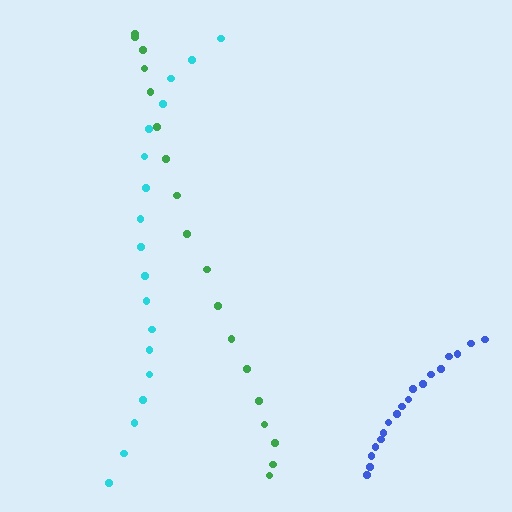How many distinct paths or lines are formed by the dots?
There are 3 distinct paths.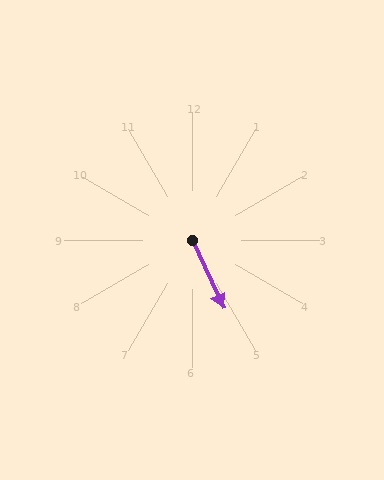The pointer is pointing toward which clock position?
Roughly 5 o'clock.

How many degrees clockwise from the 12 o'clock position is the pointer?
Approximately 155 degrees.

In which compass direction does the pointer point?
Southeast.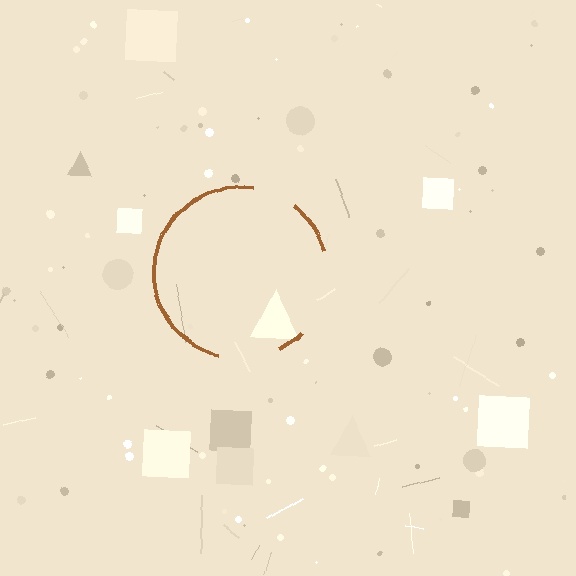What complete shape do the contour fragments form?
The contour fragments form a circle.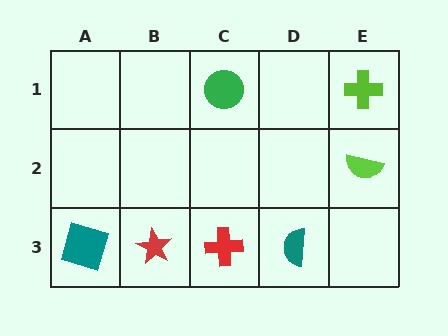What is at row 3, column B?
A red star.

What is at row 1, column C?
A green circle.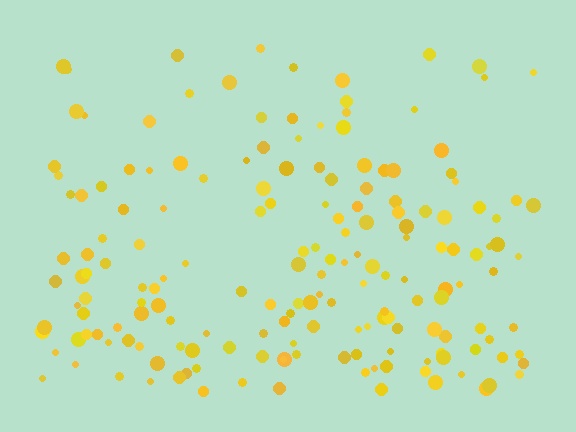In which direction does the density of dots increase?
From top to bottom, with the bottom side densest.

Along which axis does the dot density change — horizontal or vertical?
Vertical.